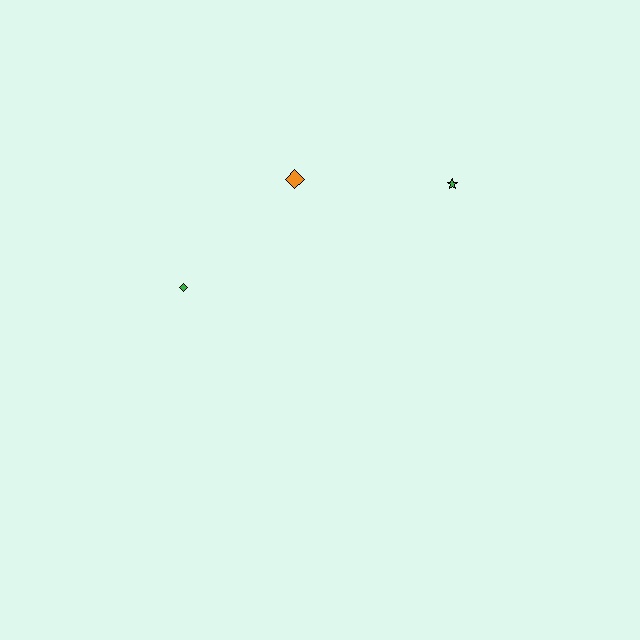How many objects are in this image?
There are 3 objects.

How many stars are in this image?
There is 1 star.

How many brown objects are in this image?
There are no brown objects.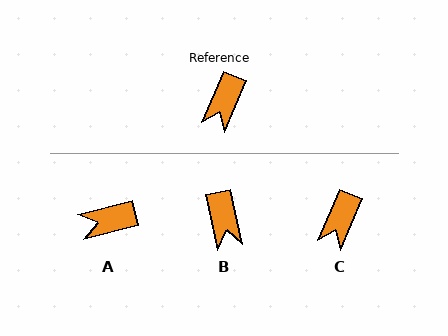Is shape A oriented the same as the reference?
No, it is off by about 53 degrees.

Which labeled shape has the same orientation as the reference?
C.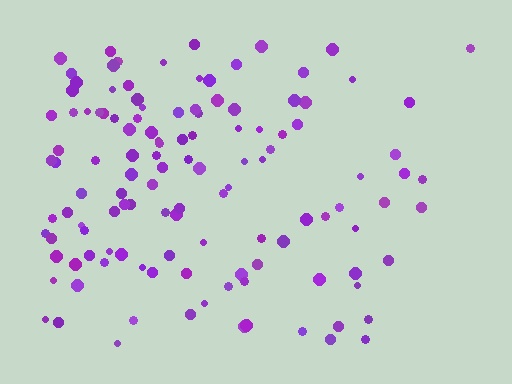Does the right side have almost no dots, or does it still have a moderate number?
Still a moderate number, just noticeably fewer than the left.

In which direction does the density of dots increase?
From right to left, with the left side densest.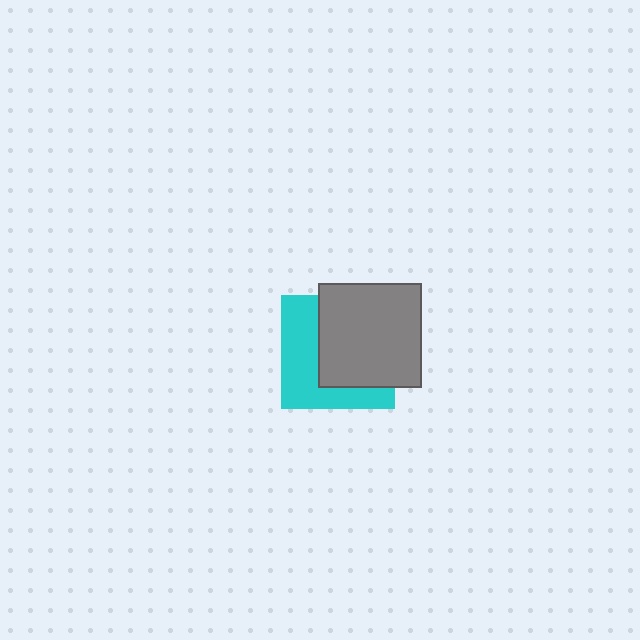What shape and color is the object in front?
The object in front is a gray square.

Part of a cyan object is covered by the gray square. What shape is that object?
It is a square.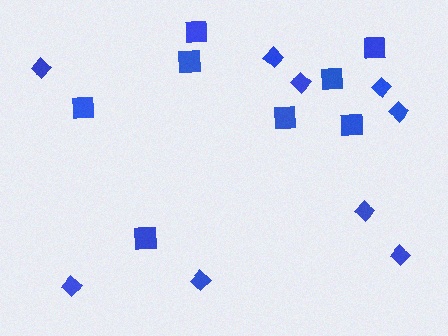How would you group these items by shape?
There are 2 groups: one group of squares (8) and one group of diamonds (9).